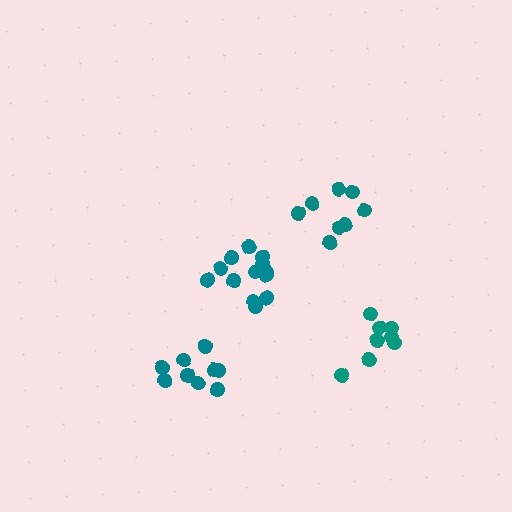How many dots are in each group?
Group 1: 9 dots, Group 2: 8 dots, Group 3: 8 dots, Group 4: 13 dots (38 total).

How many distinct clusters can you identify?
There are 4 distinct clusters.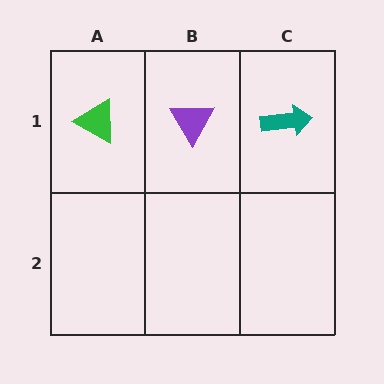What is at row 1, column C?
A teal arrow.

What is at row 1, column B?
A purple triangle.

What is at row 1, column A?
A green triangle.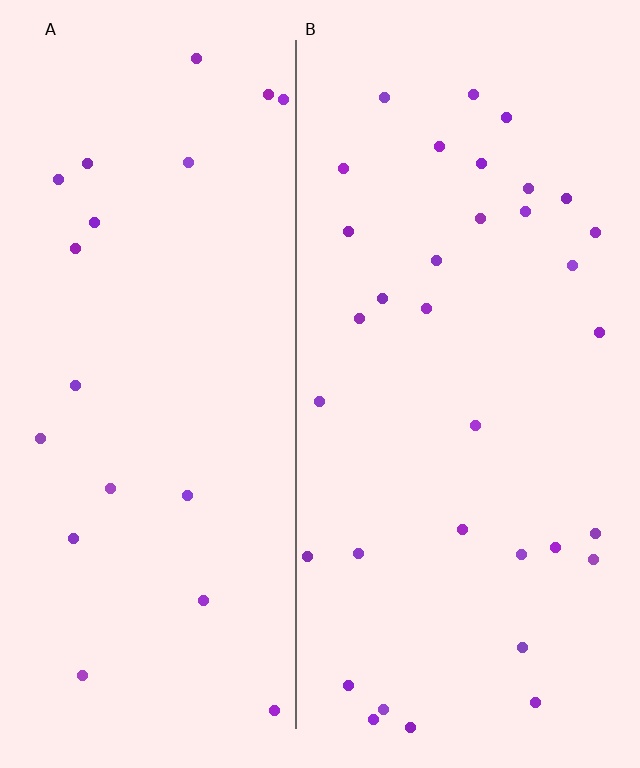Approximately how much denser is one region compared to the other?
Approximately 1.7× — region B over region A.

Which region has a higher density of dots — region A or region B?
B (the right).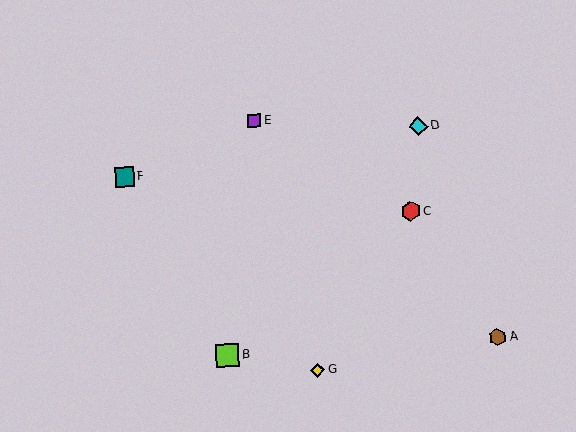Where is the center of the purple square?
The center of the purple square is at (254, 121).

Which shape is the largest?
The lime square (labeled B) is the largest.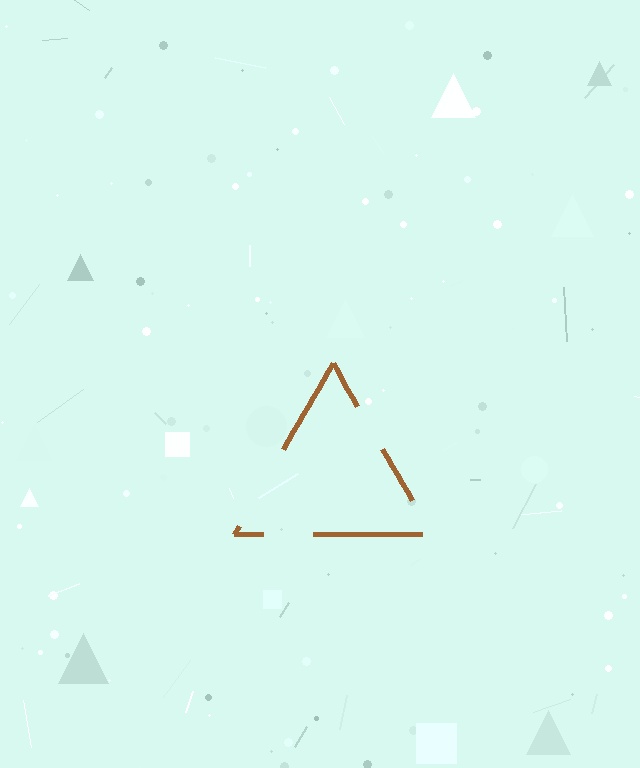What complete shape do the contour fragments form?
The contour fragments form a triangle.